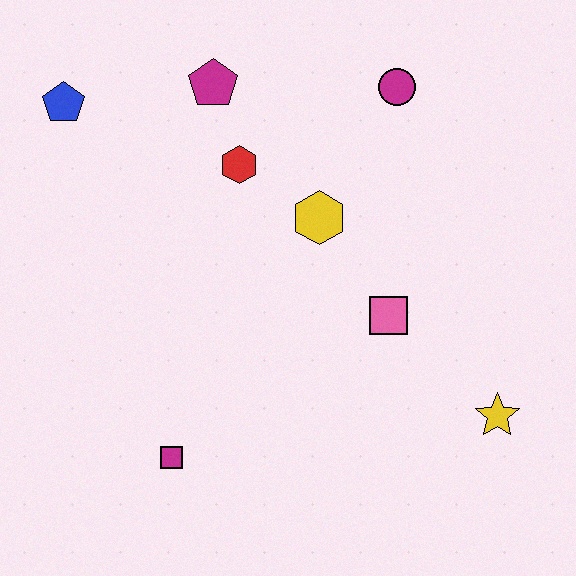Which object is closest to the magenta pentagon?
The red hexagon is closest to the magenta pentagon.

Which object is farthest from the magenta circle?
The magenta square is farthest from the magenta circle.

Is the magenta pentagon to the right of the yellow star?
No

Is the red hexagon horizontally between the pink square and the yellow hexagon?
No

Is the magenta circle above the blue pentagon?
Yes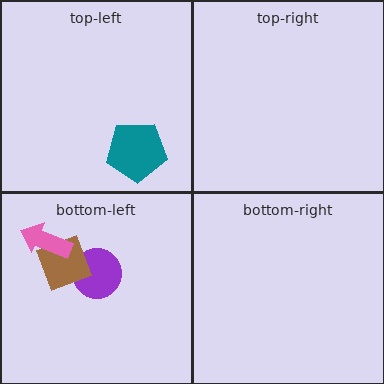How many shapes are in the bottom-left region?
3.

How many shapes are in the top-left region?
1.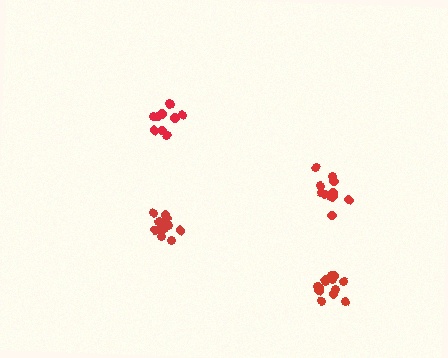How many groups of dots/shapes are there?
There are 4 groups.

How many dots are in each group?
Group 1: 13 dots, Group 2: 14 dots, Group 3: 14 dots, Group 4: 10 dots (51 total).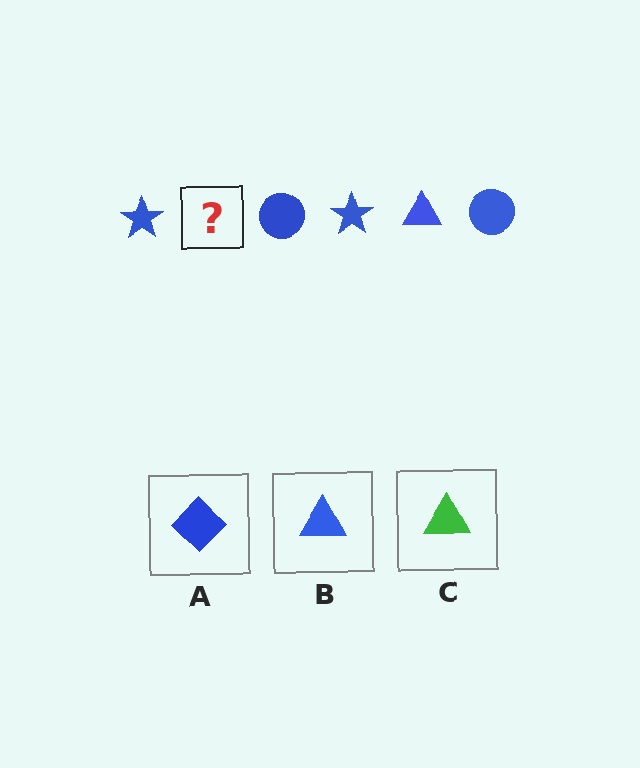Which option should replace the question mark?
Option B.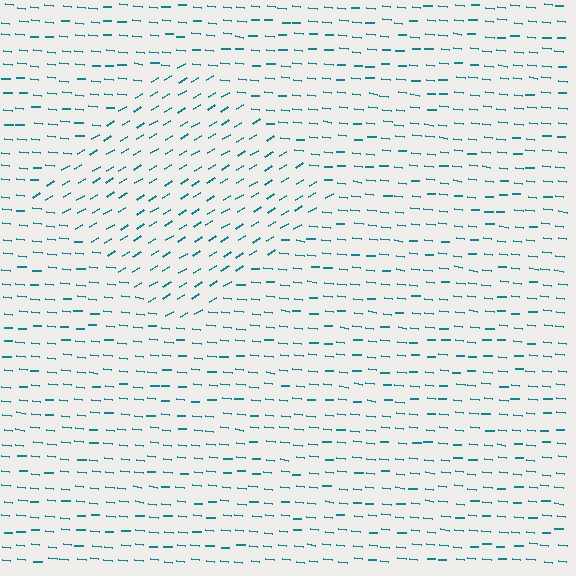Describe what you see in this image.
The image is filled with small teal line segments. A diamond region in the image has lines oriented differently from the surrounding lines, creating a visible texture boundary.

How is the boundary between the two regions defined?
The boundary is defined purely by a change in line orientation (approximately 36 degrees difference). All lines are the same color and thickness.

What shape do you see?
I see a diamond.